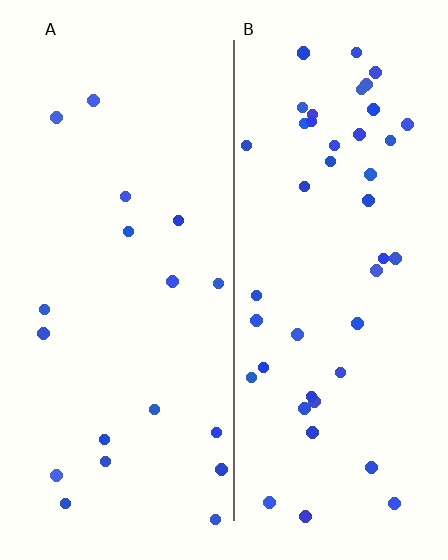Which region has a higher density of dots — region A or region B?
B (the right).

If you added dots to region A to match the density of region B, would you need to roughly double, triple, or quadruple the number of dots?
Approximately double.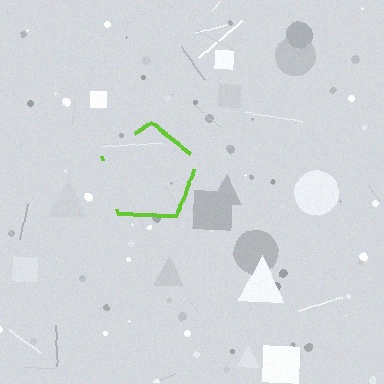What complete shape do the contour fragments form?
The contour fragments form a pentagon.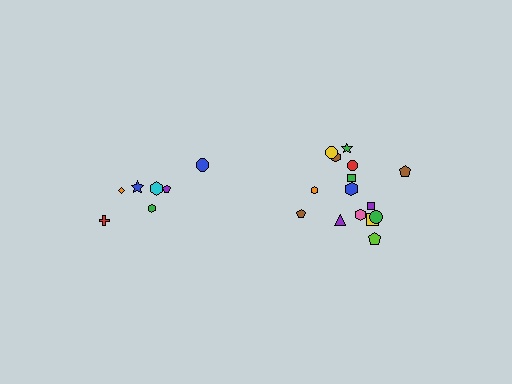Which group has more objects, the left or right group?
The right group.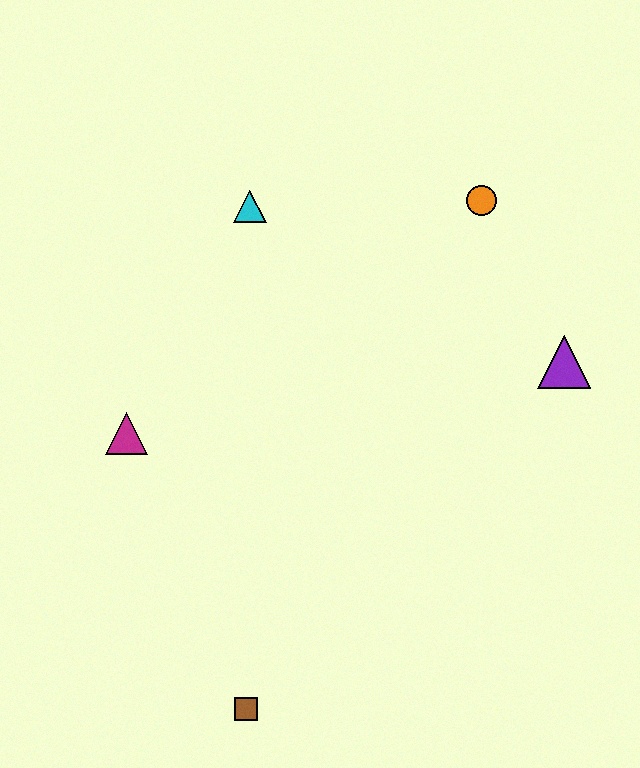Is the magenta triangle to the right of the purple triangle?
No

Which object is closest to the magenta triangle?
The cyan triangle is closest to the magenta triangle.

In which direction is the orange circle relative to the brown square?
The orange circle is above the brown square.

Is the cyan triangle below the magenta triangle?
No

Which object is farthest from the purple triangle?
The brown square is farthest from the purple triangle.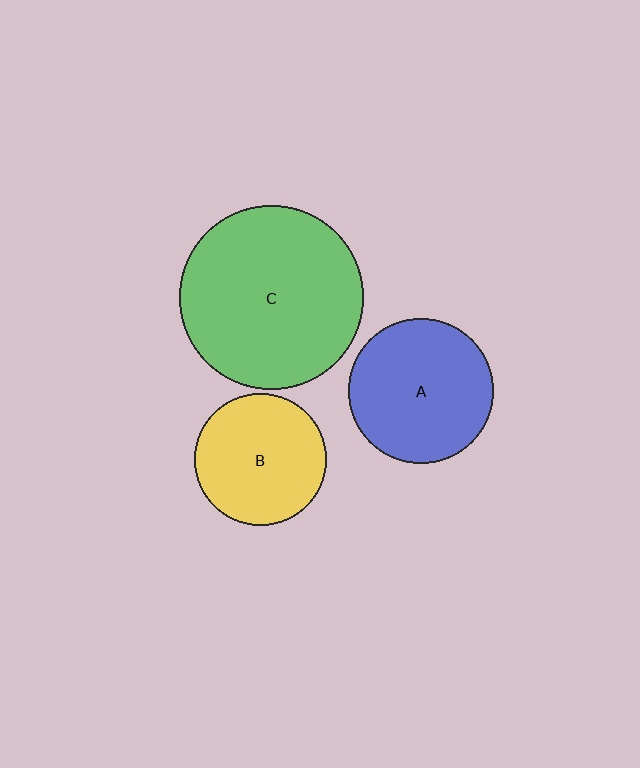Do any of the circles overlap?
No, none of the circles overlap.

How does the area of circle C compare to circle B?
Approximately 2.0 times.